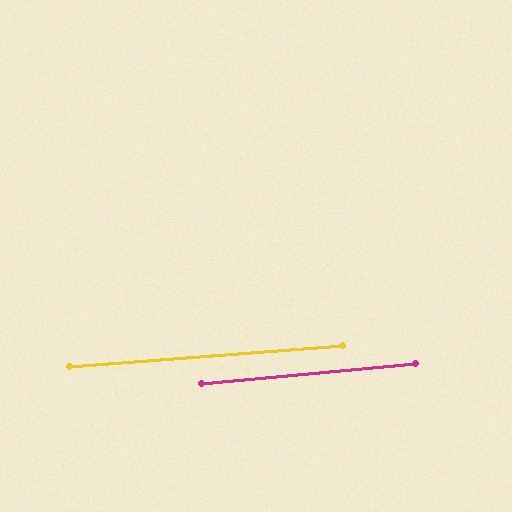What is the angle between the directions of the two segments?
Approximately 1 degree.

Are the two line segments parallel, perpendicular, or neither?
Parallel — their directions differ by only 1.0°.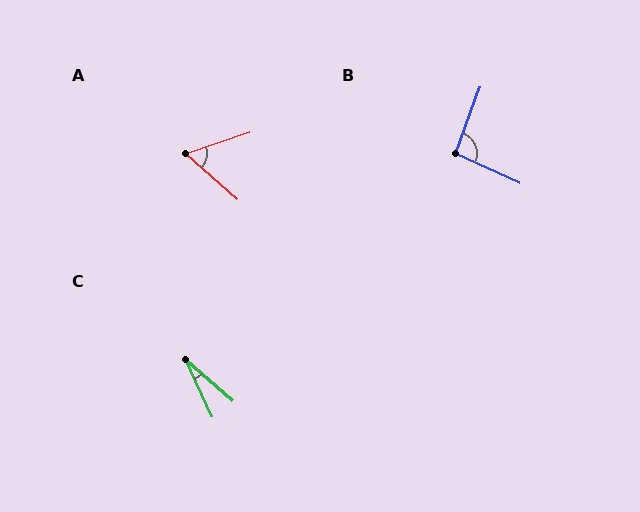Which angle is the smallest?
C, at approximately 24 degrees.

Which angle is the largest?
B, at approximately 94 degrees.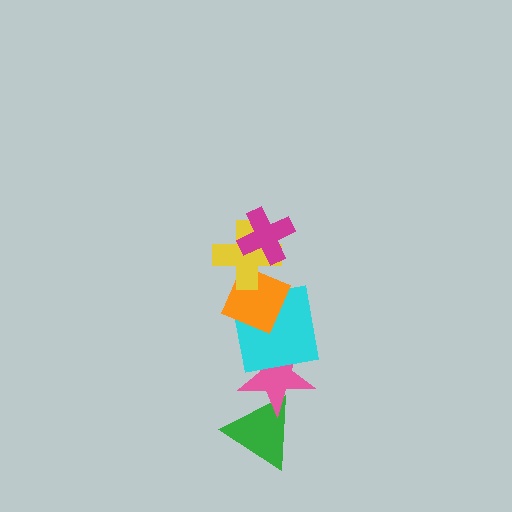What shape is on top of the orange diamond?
The yellow cross is on top of the orange diamond.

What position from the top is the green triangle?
The green triangle is 6th from the top.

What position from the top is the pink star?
The pink star is 5th from the top.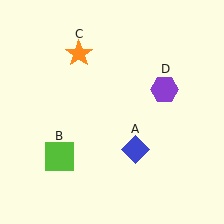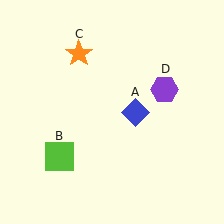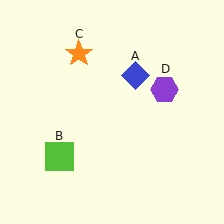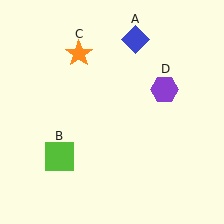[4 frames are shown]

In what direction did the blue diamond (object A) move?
The blue diamond (object A) moved up.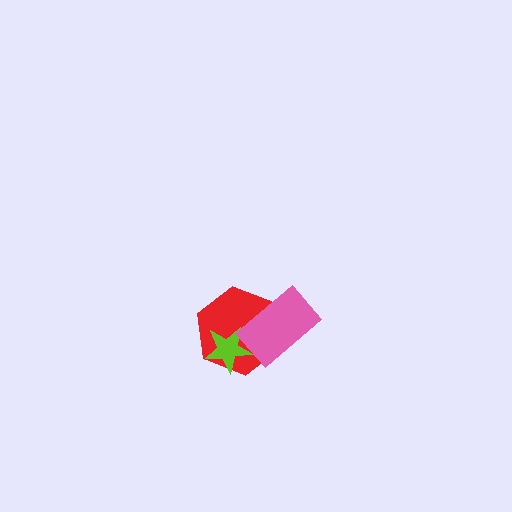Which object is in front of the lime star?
The pink rectangle is in front of the lime star.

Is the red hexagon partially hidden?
Yes, it is partially covered by another shape.